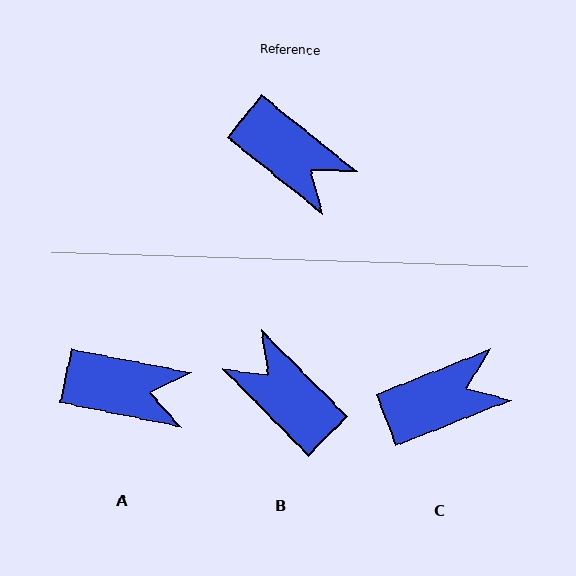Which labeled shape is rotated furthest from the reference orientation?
B, about 174 degrees away.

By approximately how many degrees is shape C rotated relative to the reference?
Approximately 60 degrees counter-clockwise.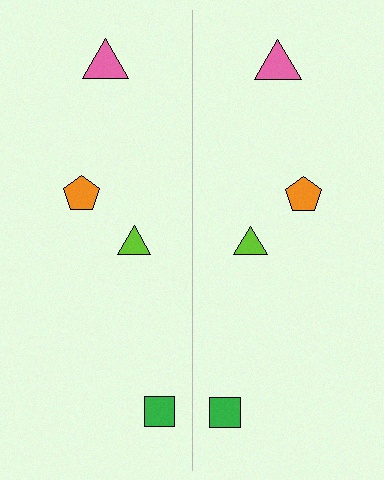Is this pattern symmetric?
Yes, this pattern has bilateral (reflection) symmetry.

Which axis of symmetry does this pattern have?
The pattern has a vertical axis of symmetry running through the center of the image.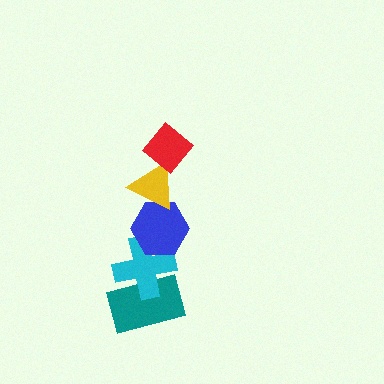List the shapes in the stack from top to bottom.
From top to bottom: the red diamond, the yellow triangle, the blue hexagon, the cyan cross, the teal rectangle.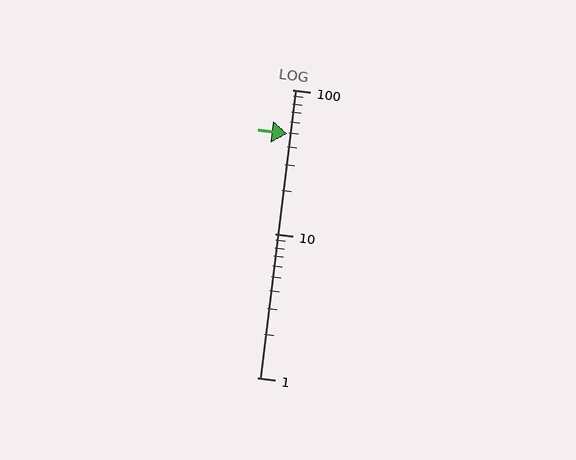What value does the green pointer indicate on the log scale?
The pointer indicates approximately 49.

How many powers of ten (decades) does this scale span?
The scale spans 2 decades, from 1 to 100.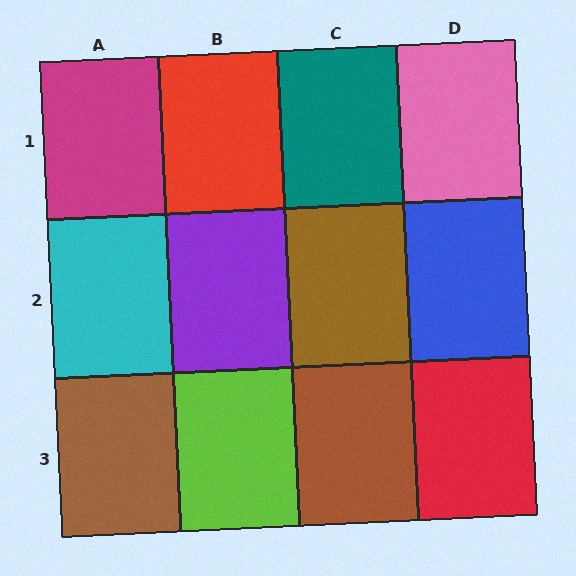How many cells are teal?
1 cell is teal.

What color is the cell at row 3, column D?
Red.